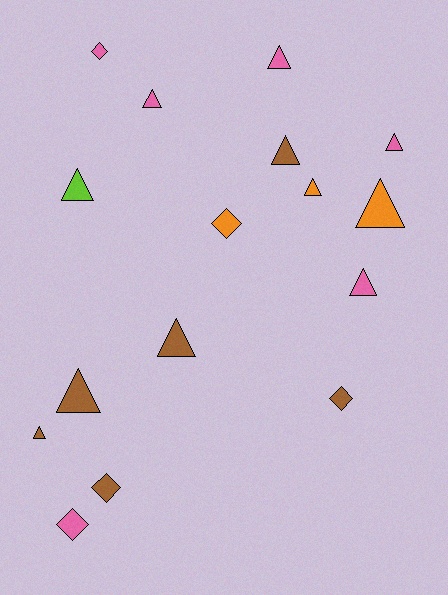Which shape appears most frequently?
Triangle, with 11 objects.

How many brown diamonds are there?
There are 2 brown diamonds.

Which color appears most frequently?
Brown, with 6 objects.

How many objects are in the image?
There are 16 objects.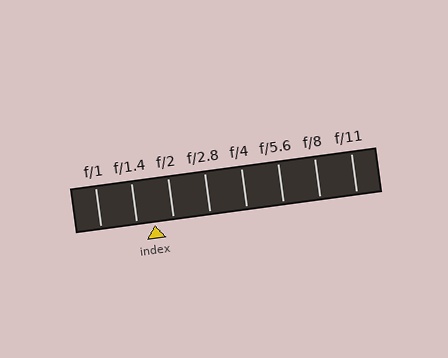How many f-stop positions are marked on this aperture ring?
There are 8 f-stop positions marked.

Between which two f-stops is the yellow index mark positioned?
The index mark is between f/1.4 and f/2.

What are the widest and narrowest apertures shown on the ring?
The widest aperture shown is f/1 and the narrowest is f/11.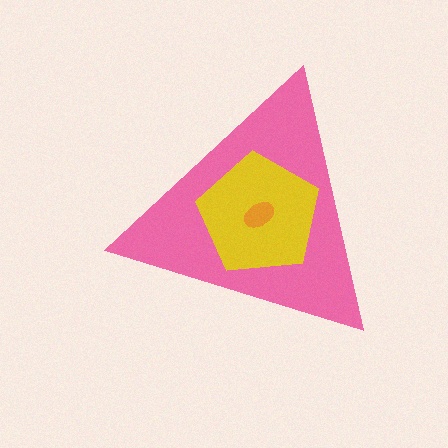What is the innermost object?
The orange ellipse.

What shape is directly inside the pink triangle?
The yellow pentagon.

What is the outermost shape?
The pink triangle.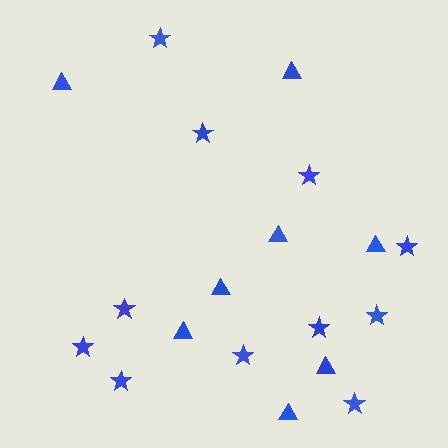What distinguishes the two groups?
There are 2 groups: one group of triangles (8) and one group of stars (11).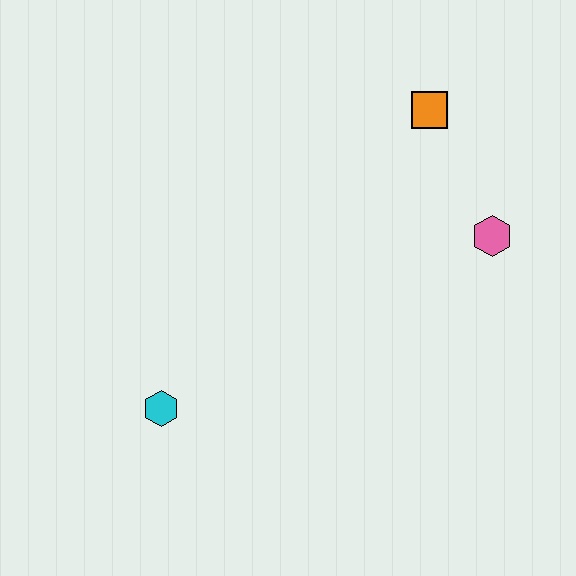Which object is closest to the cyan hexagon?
The pink hexagon is closest to the cyan hexagon.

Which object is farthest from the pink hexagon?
The cyan hexagon is farthest from the pink hexagon.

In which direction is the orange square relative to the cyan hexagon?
The orange square is above the cyan hexagon.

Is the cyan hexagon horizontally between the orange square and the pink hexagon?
No